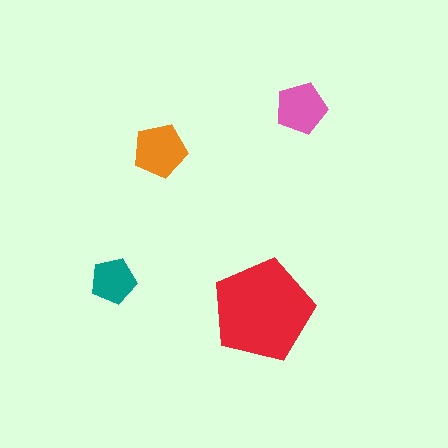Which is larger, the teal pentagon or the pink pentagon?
The pink one.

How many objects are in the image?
There are 4 objects in the image.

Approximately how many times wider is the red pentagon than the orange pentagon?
About 2 times wider.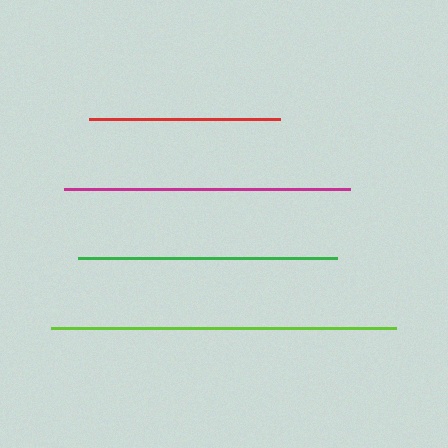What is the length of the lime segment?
The lime segment is approximately 345 pixels long.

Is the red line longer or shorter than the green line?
The green line is longer than the red line.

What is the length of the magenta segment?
The magenta segment is approximately 286 pixels long.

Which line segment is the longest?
The lime line is the longest at approximately 345 pixels.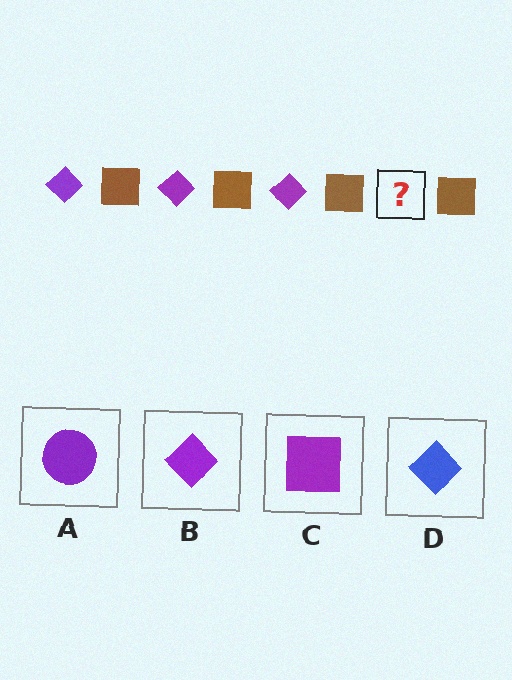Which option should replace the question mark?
Option B.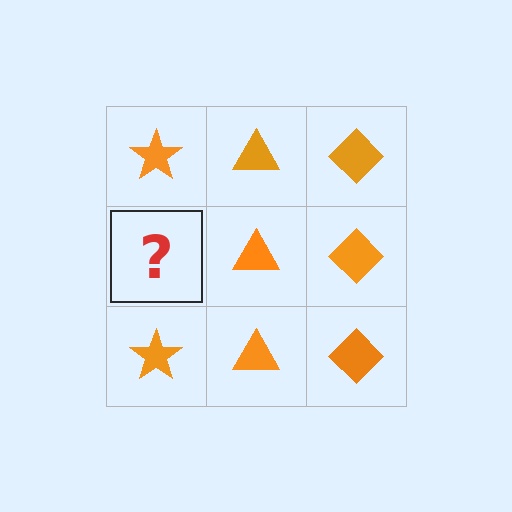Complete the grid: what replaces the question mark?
The question mark should be replaced with an orange star.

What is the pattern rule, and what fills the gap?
The rule is that each column has a consistent shape. The gap should be filled with an orange star.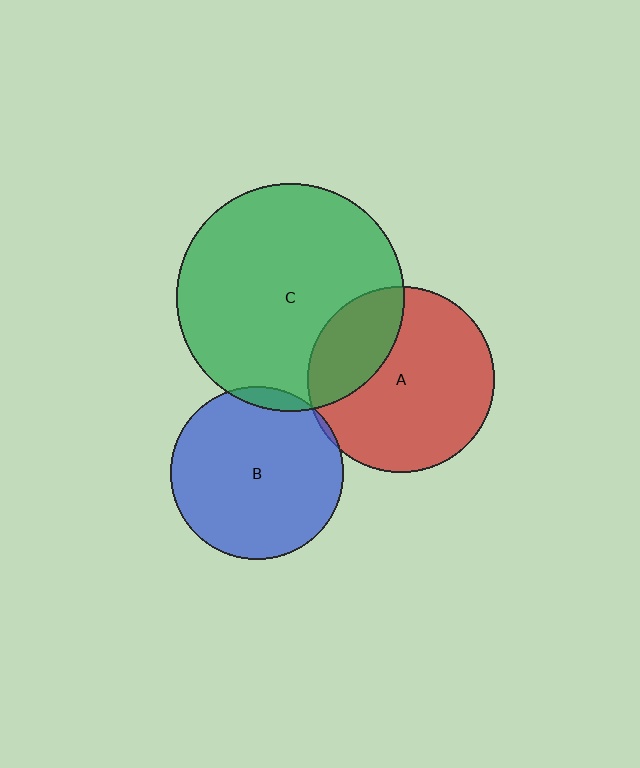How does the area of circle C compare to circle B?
Approximately 1.7 times.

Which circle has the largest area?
Circle C (green).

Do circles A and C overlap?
Yes.